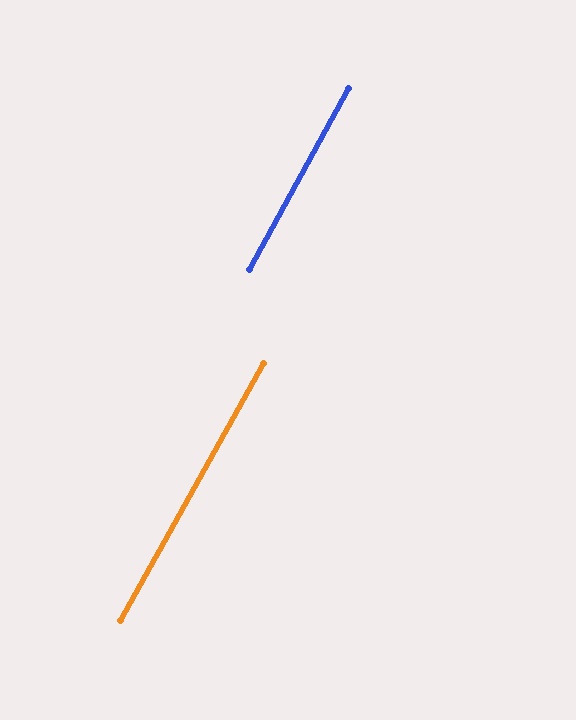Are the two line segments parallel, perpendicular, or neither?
Parallel — their directions differ by only 0.5°.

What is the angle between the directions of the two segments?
Approximately 0 degrees.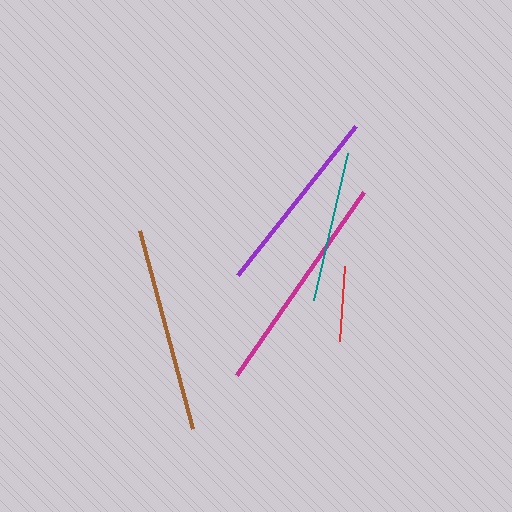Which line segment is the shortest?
The red line is the shortest at approximately 76 pixels.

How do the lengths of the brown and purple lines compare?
The brown and purple lines are approximately the same length.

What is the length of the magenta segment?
The magenta segment is approximately 222 pixels long.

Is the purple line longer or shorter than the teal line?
The purple line is longer than the teal line.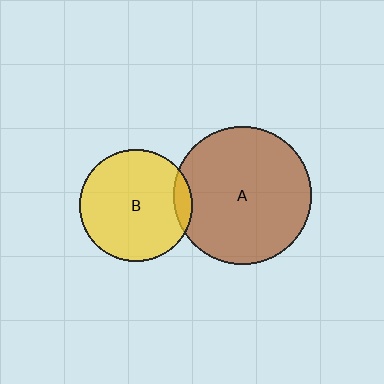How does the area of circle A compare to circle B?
Approximately 1.5 times.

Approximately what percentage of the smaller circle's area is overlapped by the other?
Approximately 10%.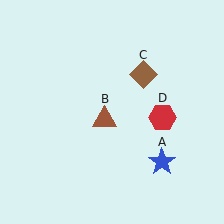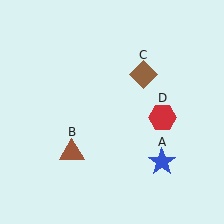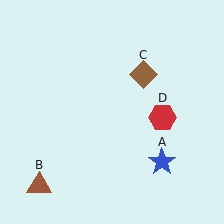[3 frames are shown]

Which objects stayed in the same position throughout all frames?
Blue star (object A) and brown diamond (object C) and red hexagon (object D) remained stationary.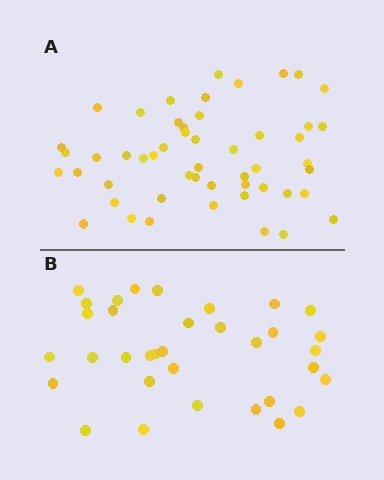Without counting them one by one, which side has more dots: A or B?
Region A (the top region) has more dots.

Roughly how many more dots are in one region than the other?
Region A has approximately 15 more dots than region B.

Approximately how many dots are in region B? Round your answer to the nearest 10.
About 30 dots. (The exact count is 34, which rounds to 30.)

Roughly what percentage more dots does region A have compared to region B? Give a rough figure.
About 50% more.